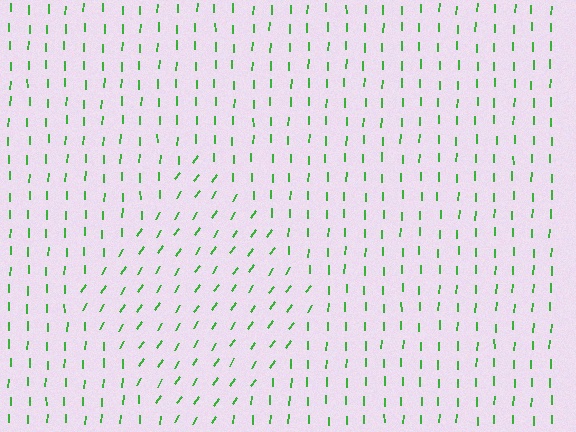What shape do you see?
I see a diamond.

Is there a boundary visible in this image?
Yes, there is a texture boundary formed by a change in line orientation.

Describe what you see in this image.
The image is filled with small green line segments. A diamond region in the image has lines oriented differently from the surrounding lines, creating a visible texture boundary.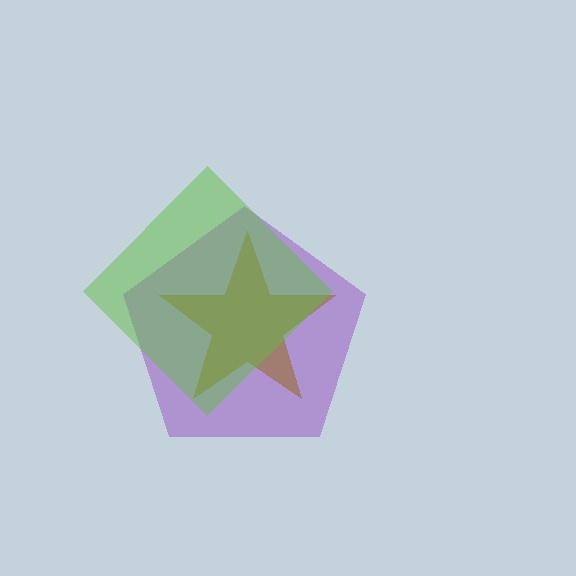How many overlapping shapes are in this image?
There are 3 overlapping shapes in the image.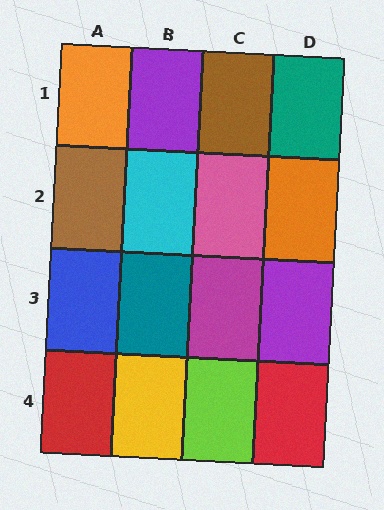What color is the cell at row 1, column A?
Orange.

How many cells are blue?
1 cell is blue.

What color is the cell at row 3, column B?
Teal.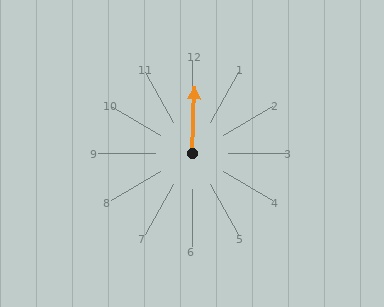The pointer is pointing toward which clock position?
Roughly 12 o'clock.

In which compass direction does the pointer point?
North.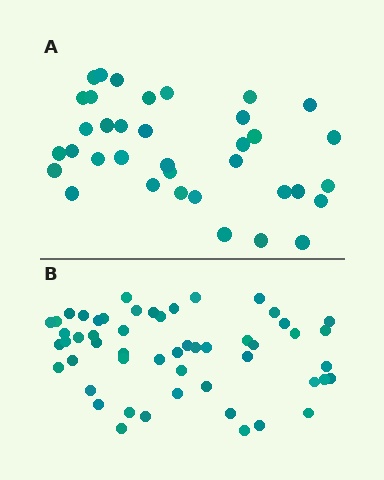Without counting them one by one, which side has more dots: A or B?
Region B (the bottom region) has more dots.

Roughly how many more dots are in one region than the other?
Region B has approximately 15 more dots than region A.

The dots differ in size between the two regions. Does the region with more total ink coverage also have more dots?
No. Region A has more total ink coverage because its dots are larger, but region B actually contains more individual dots. Total area can be misleading — the number of items is what matters here.